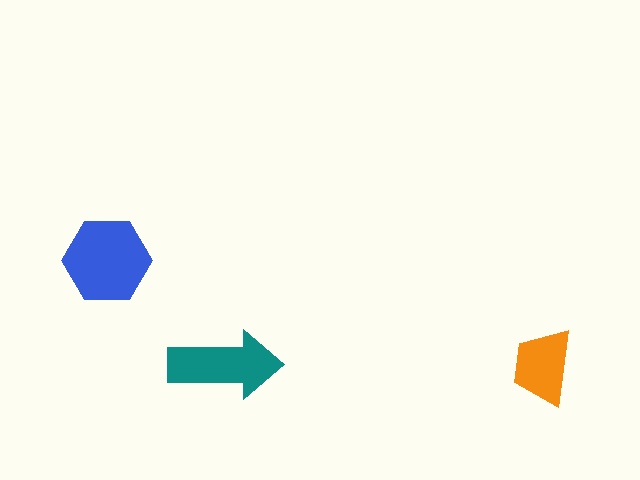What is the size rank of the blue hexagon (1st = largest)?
1st.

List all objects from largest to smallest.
The blue hexagon, the teal arrow, the orange trapezoid.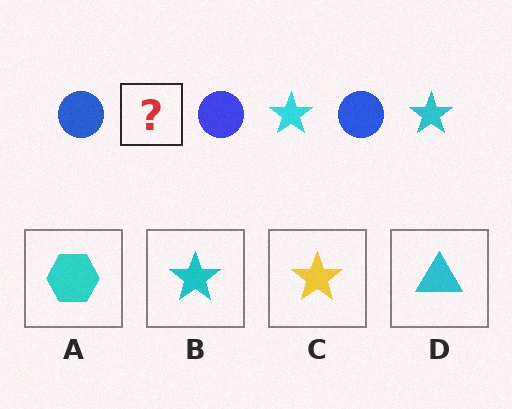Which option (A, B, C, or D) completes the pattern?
B.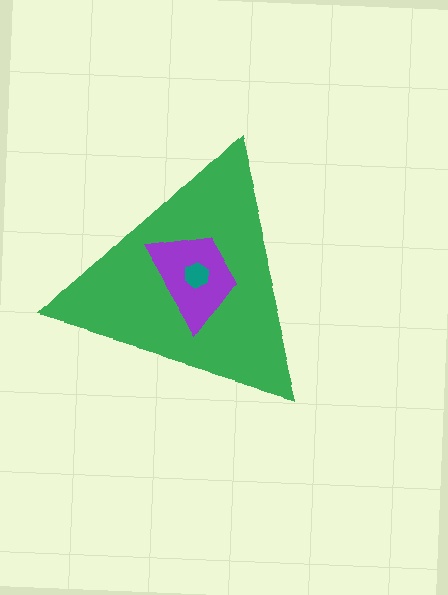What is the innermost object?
The teal hexagon.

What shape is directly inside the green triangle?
The purple trapezoid.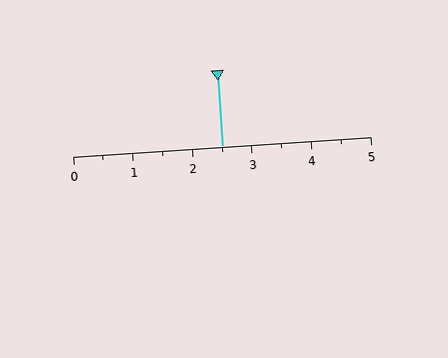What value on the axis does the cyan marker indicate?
The marker indicates approximately 2.5.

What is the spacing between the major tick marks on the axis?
The major ticks are spaced 1 apart.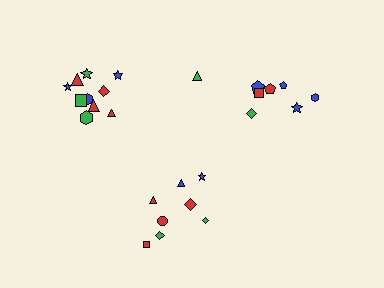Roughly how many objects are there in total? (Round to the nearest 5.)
Roughly 25 objects in total.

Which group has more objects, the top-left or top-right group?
The top-left group.